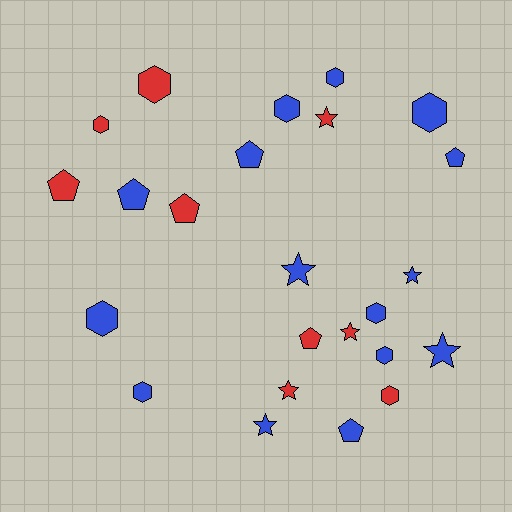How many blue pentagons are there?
There are 4 blue pentagons.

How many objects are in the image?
There are 24 objects.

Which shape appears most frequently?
Hexagon, with 10 objects.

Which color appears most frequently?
Blue, with 15 objects.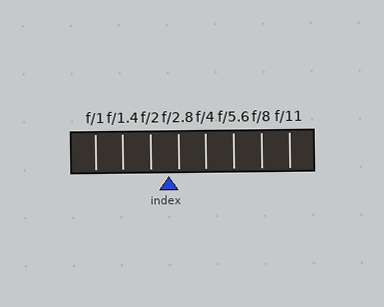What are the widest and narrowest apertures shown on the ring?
The widest aperture shown is f/1 and the narrowest is f/11.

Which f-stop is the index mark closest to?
The index mark is closest to f/2.8.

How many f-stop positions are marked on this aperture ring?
There are 8 f-stop positions marked.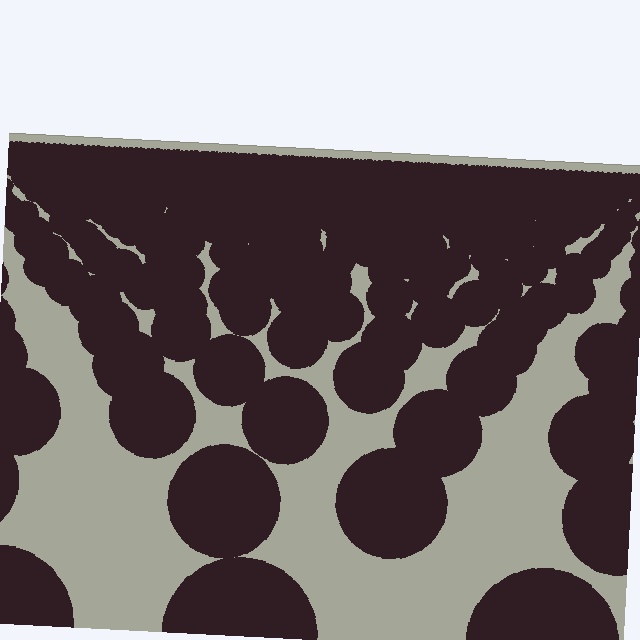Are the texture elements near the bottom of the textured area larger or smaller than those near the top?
Larger. Near the bottom, elements are closer to the viewer and appear at a bigger on-screen size.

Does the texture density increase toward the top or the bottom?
Density increases toward the top.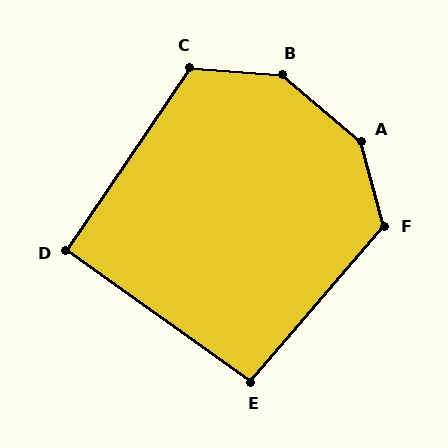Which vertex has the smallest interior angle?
D, at approximately 92 degrees.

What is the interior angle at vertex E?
Approximately 95 degrees (obtuse).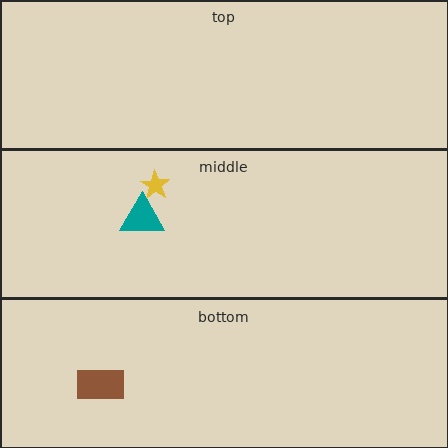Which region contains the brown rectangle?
The bottom region.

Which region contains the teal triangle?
The middle region.